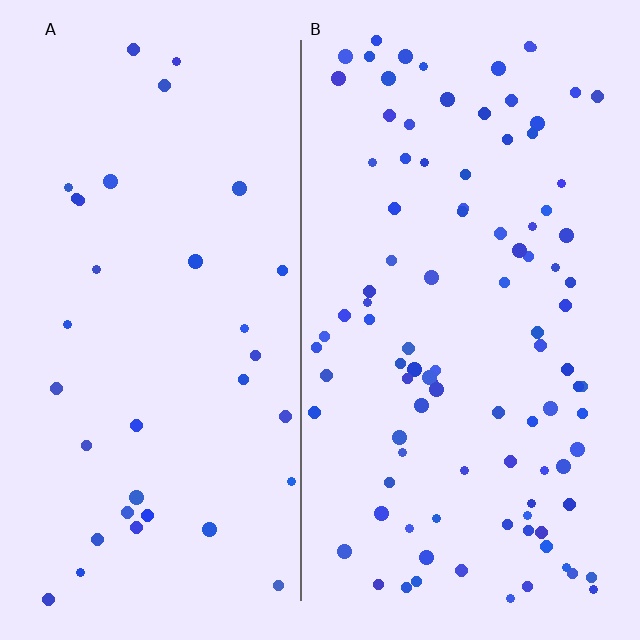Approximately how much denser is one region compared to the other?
Approximately 2.9× — region B over region A.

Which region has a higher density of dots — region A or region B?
B (the right).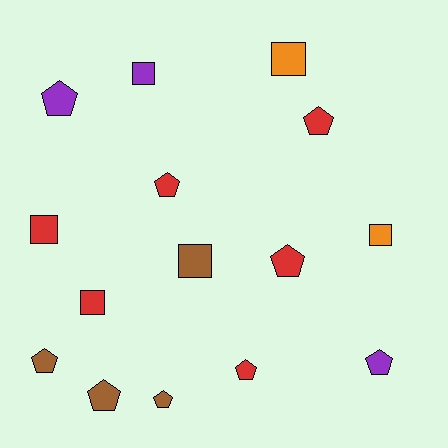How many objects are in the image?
There are 15 objects.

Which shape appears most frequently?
Pentagon, with 9 objects.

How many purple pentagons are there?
There are 2 purple pentagons.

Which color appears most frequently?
Red, with 6 objects.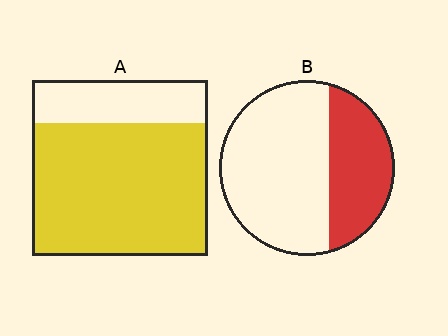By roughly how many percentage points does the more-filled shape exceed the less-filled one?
By roughly 40 percentage points (A over B).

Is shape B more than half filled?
No.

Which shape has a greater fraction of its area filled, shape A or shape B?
Shape A.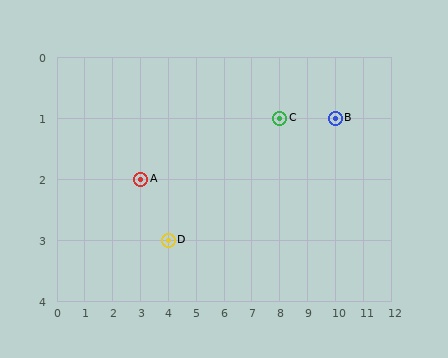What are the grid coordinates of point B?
Point B is at grid coordinates (10, 1).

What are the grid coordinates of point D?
Point D is at grid coordinates (4, 3).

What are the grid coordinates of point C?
Point C is at grid coordinates (8, 1).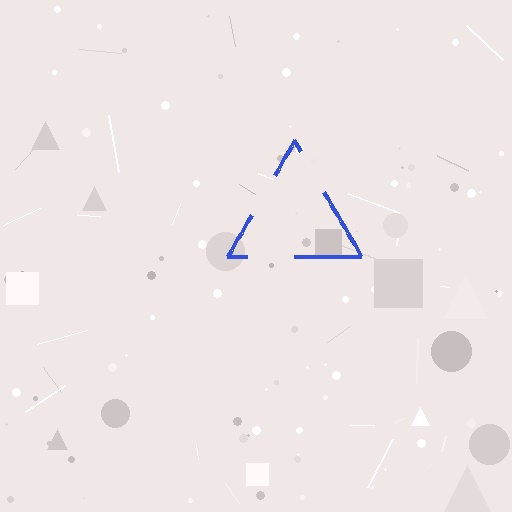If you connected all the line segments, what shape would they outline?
They would outline a triangle.